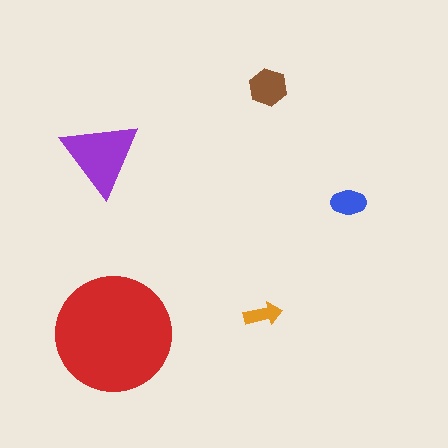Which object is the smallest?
The orange arrow.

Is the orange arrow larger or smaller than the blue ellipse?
Smaller.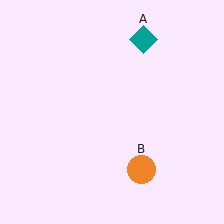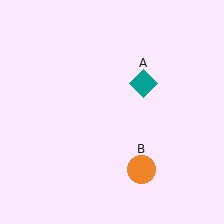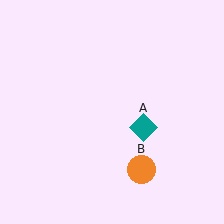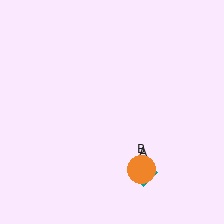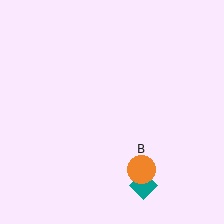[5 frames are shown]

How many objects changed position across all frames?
1 object changed position: teal diamond (object A).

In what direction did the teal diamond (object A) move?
The teal diamond (object A) moved down.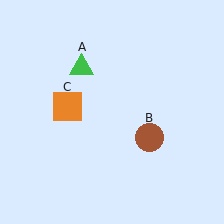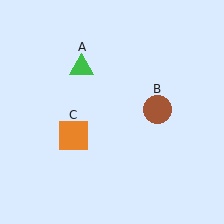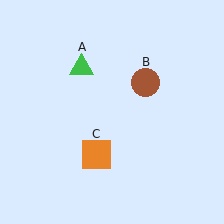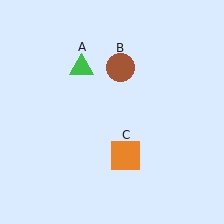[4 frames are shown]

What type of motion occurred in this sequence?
The brown circle (object B), orange square (object C) rotated counterclockwise around the center of the scene.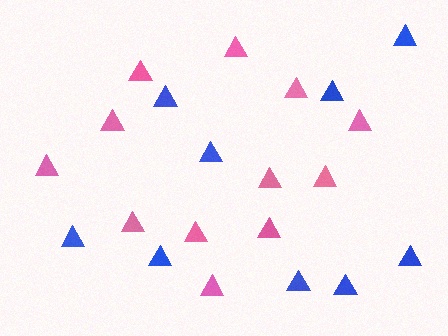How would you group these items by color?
There are 2 groups: one group of pink triangles (12) and one group of blue triangles (9).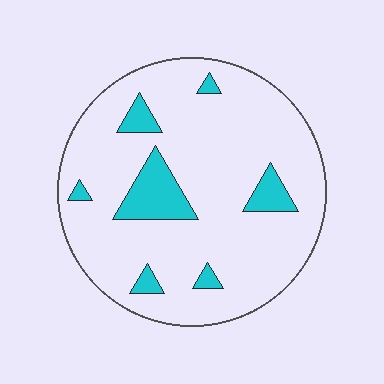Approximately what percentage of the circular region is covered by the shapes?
Approximately 15%.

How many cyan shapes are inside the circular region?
7.